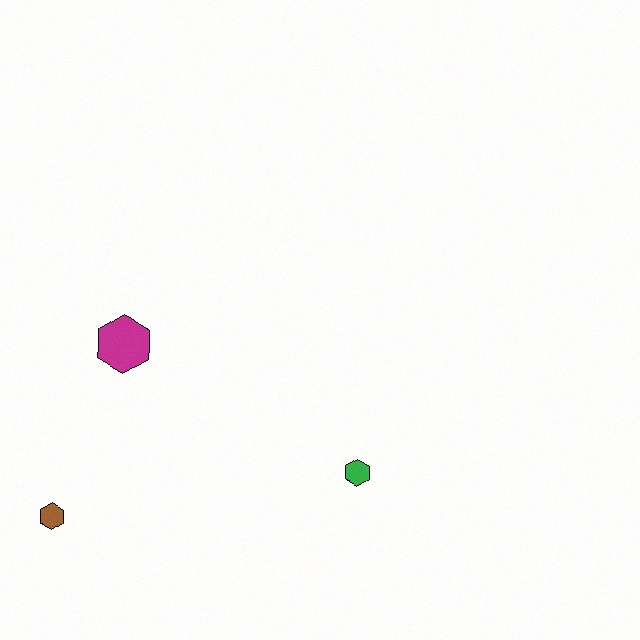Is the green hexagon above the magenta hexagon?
No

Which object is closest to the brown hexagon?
The magenta hexagon is closest to the brown hexagon.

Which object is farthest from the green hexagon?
The brown hexagon is farthest from the green hexagon.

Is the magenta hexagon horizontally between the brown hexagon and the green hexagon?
Yes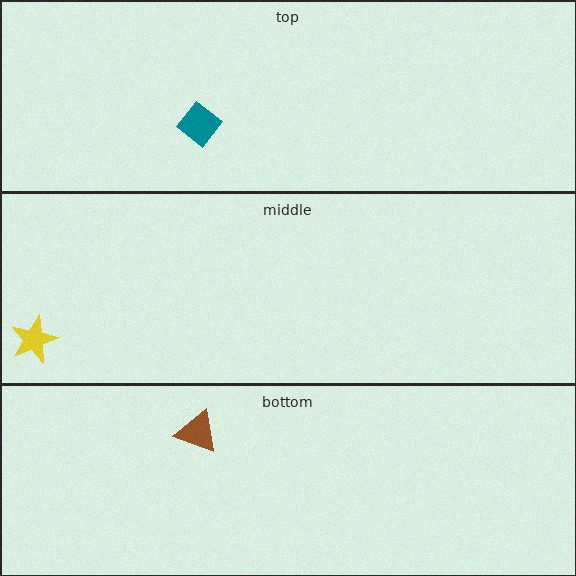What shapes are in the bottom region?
The brown triangle.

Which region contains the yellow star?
The middle region.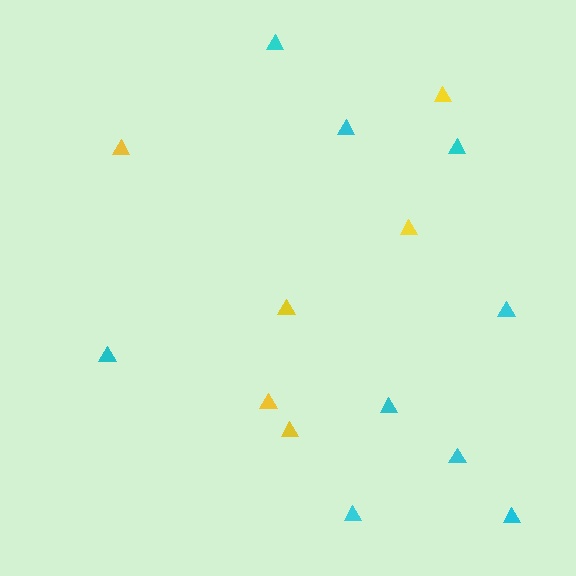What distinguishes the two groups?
There are 2 groups: one group of cyan triangles (9) and one group of yellow triangles (6).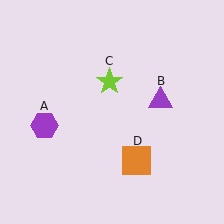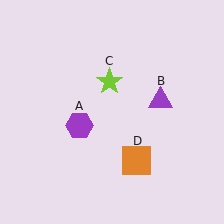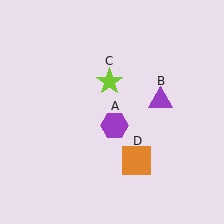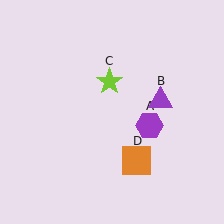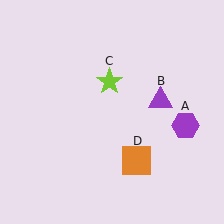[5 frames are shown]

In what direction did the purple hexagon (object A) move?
The purple hexagon (object A) moved right.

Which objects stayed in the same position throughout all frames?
Purple triangle (object B) and lime star (object C) and orange square (object D) remained stationary.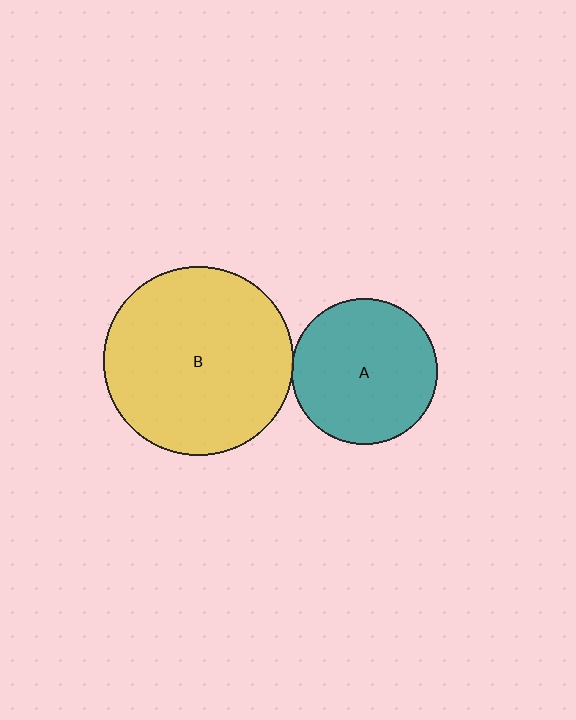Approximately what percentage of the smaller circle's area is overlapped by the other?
Approximately 5%.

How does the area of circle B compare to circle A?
Approximately 1.7 times.